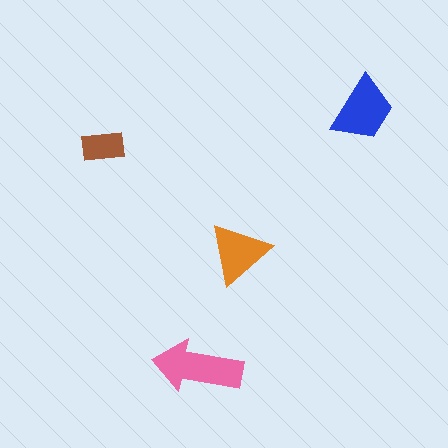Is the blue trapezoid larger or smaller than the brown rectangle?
Larger.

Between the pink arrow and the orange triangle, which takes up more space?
The pink arrow.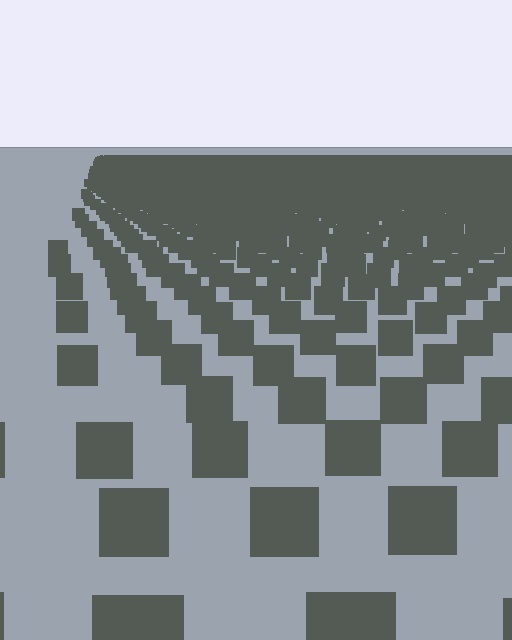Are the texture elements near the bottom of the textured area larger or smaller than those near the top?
Larger. Near the bottom, elements are closer to the viewer and appear at a bigger on-screen size.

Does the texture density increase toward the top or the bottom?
Density increases toward the top.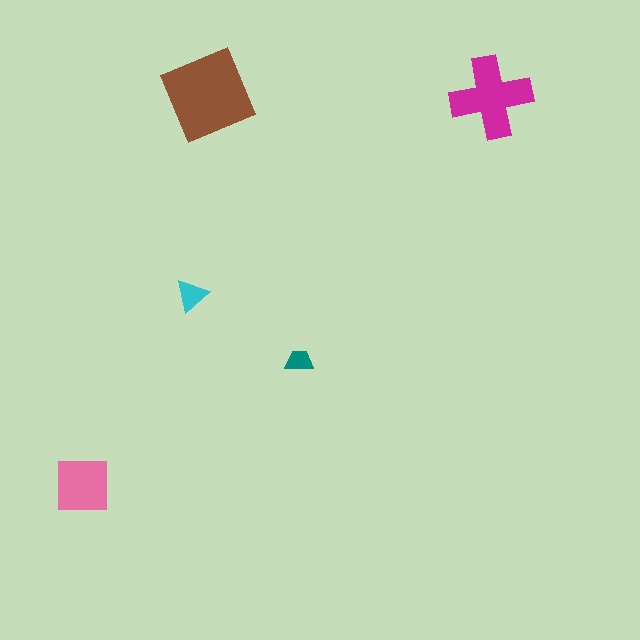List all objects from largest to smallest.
The brown diamond, the magenta cross, the pink square, the cyan triangle, the teal trapezoid.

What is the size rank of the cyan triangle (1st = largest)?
4th.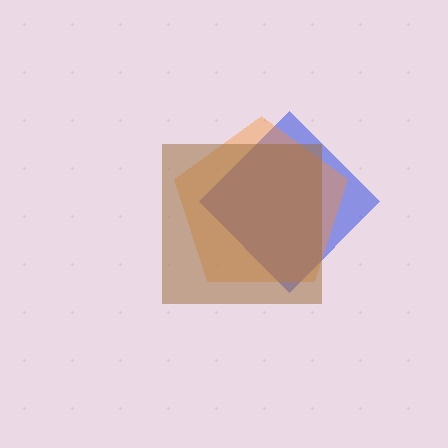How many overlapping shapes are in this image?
There are 3 overlapping shapes in the image.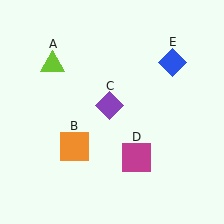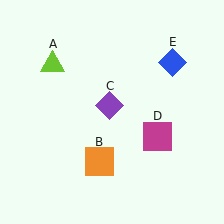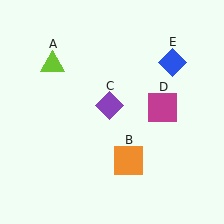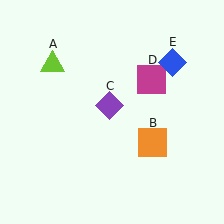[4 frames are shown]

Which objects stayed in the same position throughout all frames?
Lime triangle (object A) and purple diamond (object C) and blue diamond (object E) remained stationary.